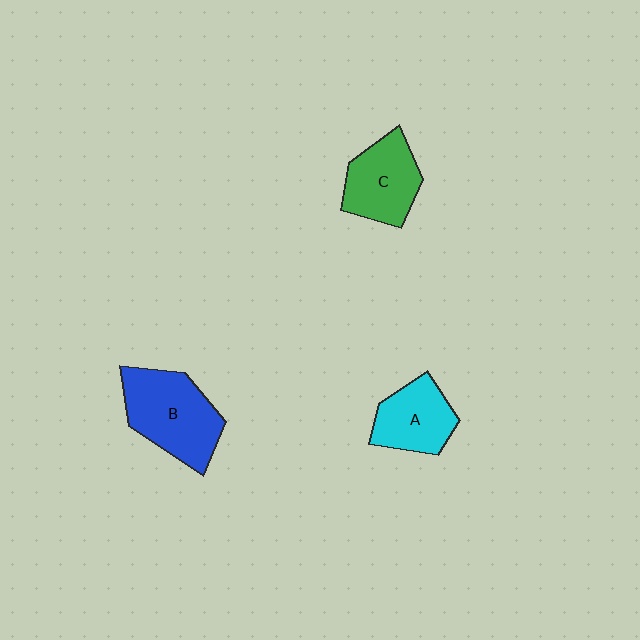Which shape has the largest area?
Shape B (blue).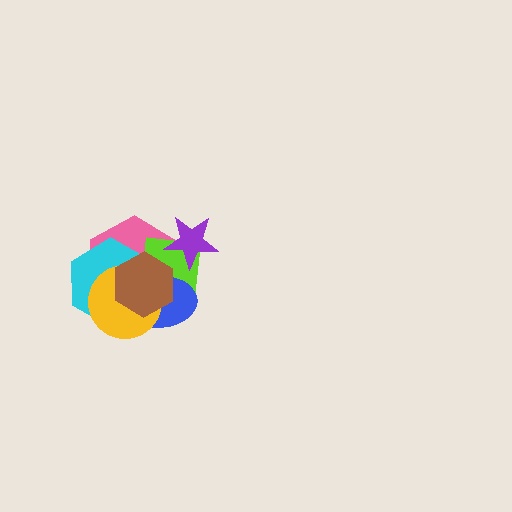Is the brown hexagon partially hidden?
No, no other shape covers it.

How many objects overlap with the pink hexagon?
6 objects overlap with the pink hexagon.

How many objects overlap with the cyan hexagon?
5 objects overlap with the cyan hexagon.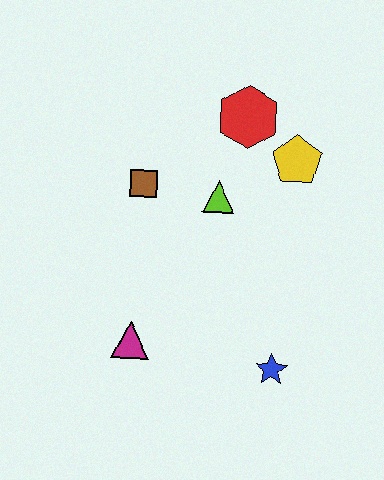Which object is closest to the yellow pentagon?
The red hexagon is closest to the yellow pentagon.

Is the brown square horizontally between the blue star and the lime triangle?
No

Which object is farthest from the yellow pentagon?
The magenta triangle is farthest from the yellow pentagon.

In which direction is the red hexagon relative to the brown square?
The red hexagon is to the right of the brown square.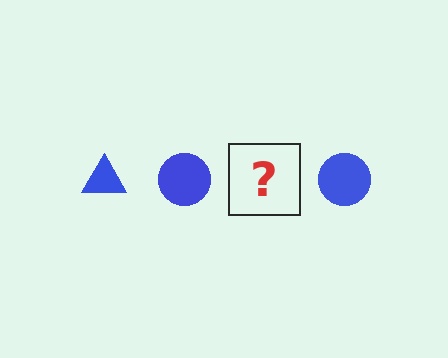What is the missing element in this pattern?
The missing element is a blue triangle.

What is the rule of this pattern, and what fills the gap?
The rule is that the pattern cycles through triangle, circle shapes in blue. The gap should be filled with a blue triangle.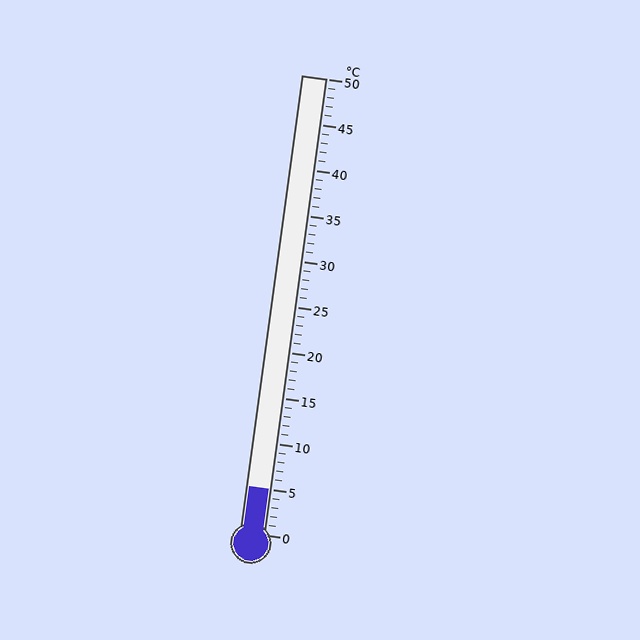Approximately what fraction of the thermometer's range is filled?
The thermometer is filled to approximately 10% of its range.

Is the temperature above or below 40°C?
The temperature is below 40°C.